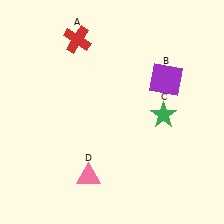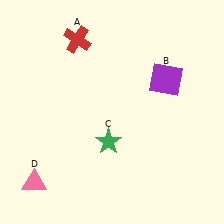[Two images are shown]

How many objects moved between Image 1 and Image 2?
2 objects moved between the two images.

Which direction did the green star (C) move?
The green star (C) moved left.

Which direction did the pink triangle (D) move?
The pink triangle (D) moved left.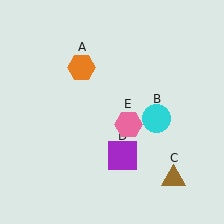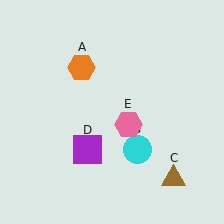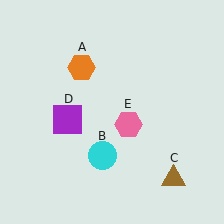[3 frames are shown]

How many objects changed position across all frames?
2 objects changed position: cyan circle (object B), purple square (object D).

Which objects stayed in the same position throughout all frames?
Orange hexagon (object A) and brown triangle (object C) and pink hexagon (object E) remained stationary.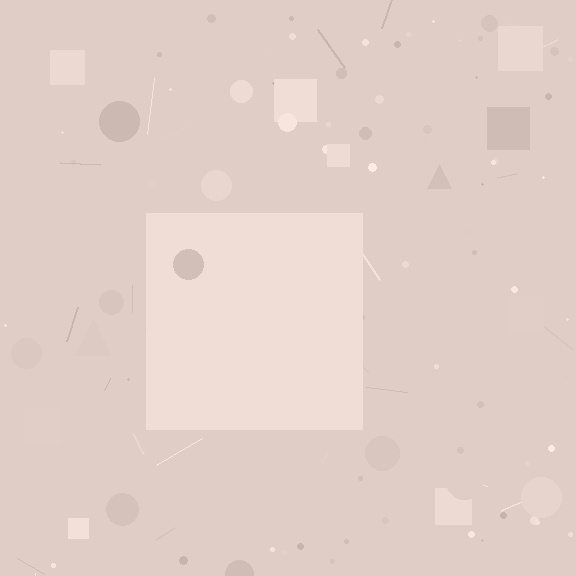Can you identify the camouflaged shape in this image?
The camouflaged shape is a square.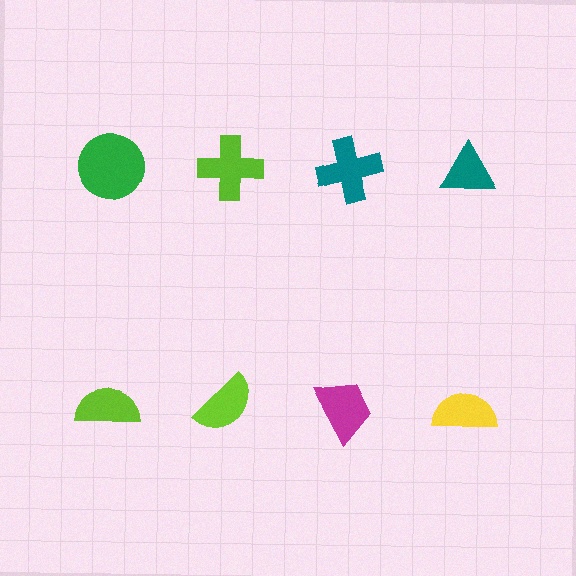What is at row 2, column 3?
A magenta trapezoid.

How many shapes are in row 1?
4 shapes.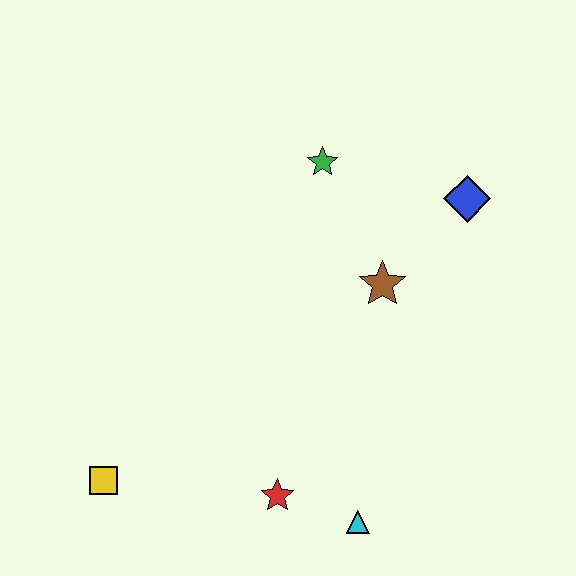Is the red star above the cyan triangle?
Yes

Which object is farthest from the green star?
The yellow square is farthest from the green star.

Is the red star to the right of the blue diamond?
No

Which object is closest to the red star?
The cyan triangle is closest to the red star.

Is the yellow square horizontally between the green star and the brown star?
No